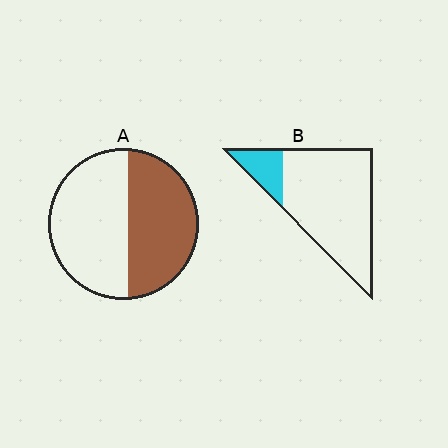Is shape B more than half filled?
No.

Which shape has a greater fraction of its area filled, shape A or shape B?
Shape A.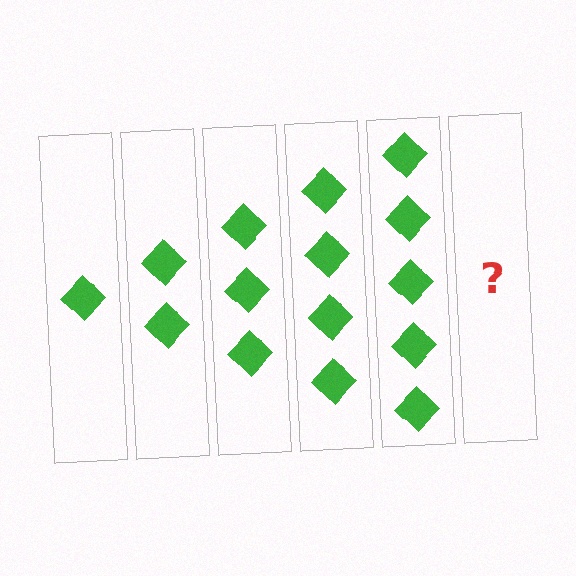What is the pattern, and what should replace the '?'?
The pattern is that each step adds one more diamond. The '?' should be 6 diamonds.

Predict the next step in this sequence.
The next step is 6 diamonds.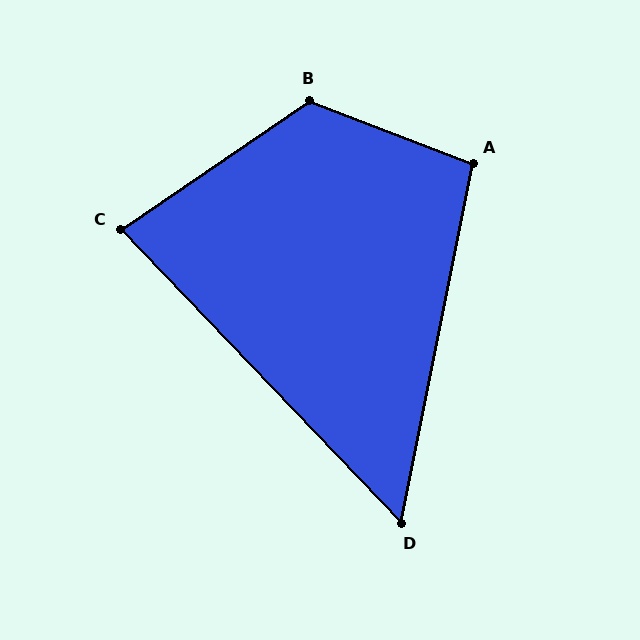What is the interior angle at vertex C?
Approximately 81 degrees (acute).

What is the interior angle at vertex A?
Approximately 99 degrees (obtuse).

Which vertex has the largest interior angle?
B, at approximately 125 degrees.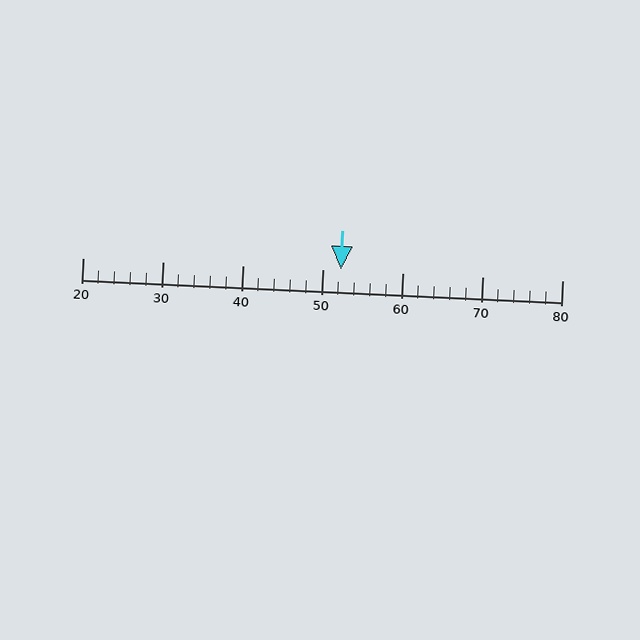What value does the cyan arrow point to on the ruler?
The cyan arrow points to approximately 52.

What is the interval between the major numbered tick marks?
The major tick marks are spaced 10 units apart.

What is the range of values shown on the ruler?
The ruler shows values from 20 to 80.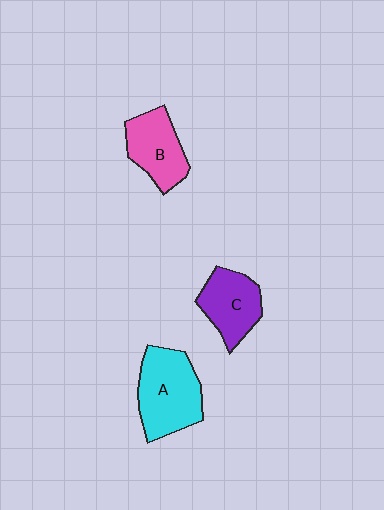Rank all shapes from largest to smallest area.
From largest to smallest: A (cyan), B (pink), C (purple).